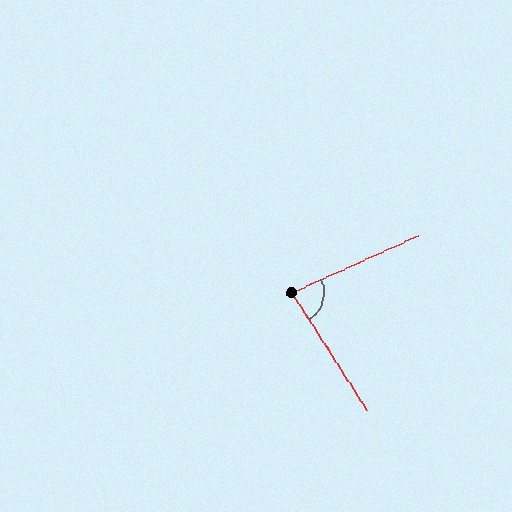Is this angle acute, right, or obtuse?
It is acute.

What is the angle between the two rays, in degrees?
Approximately 81 degrees.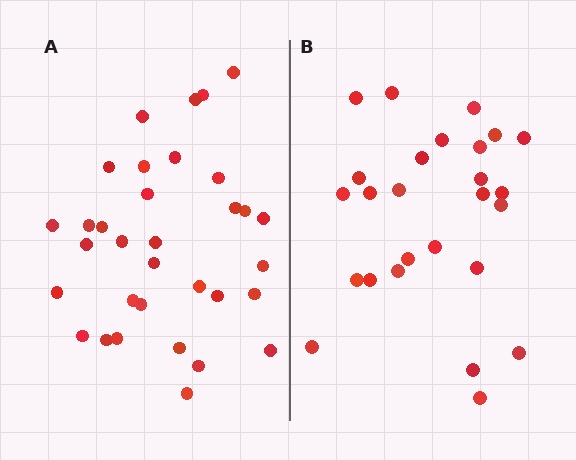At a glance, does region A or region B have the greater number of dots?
Region A (the left region) has more dots.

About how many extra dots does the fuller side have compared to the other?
Region A has roughly 8 or so more dots than region B.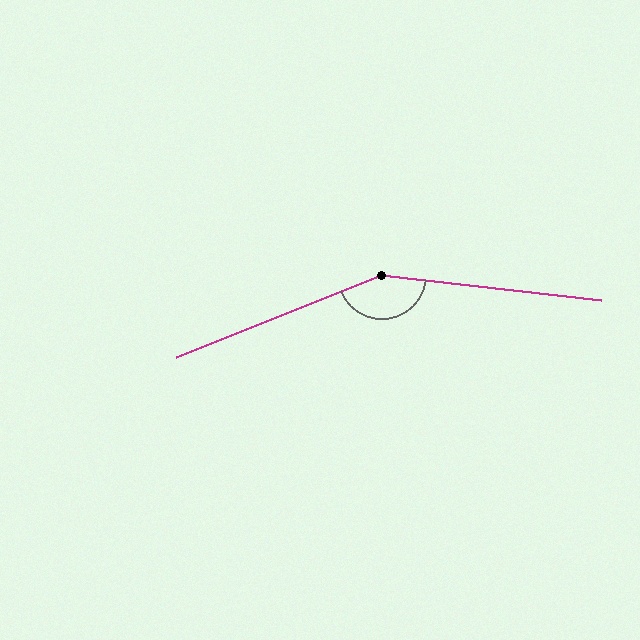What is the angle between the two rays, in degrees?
Approximately 152 degrees.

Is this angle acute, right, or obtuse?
It is obtuse.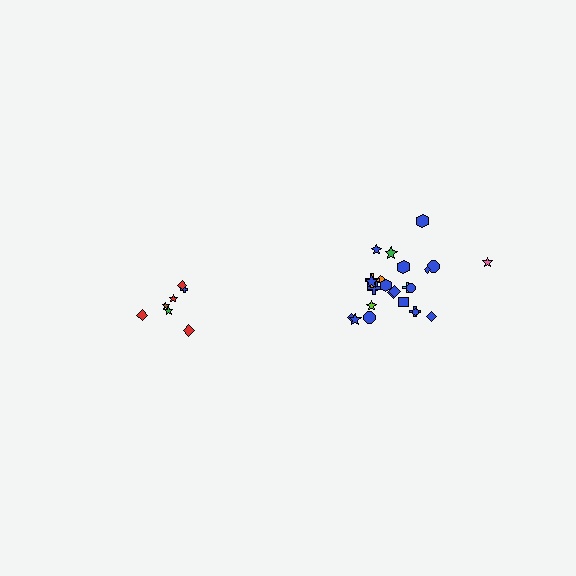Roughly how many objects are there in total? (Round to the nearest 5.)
Roughly 30 objects in total.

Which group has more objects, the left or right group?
The right group.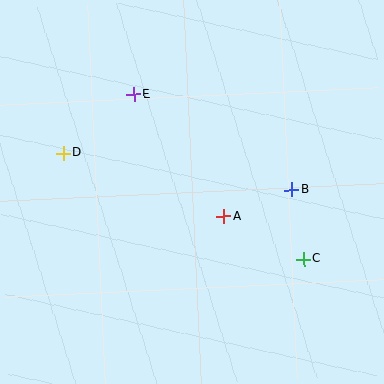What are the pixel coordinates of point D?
Point D is at (63, 153).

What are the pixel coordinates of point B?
Point B is at (292, 189).